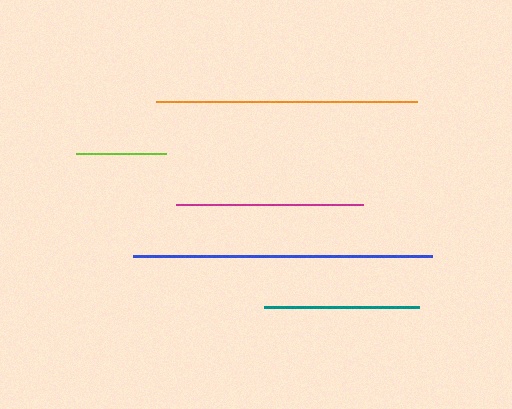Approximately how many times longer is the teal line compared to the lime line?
The teal line is approximately 1.7 times the length of the lime line.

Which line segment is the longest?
The blue line is the longest at approximately 299 pixels.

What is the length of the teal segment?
The teal segment is approximately 155 pixels long.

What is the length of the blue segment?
The blue segment is approximately 299 pixels long.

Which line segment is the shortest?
The lime line is the shortest at approximately 90 pixels.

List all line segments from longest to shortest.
From longest to shortest: blue, orange, magenta, teal, lime.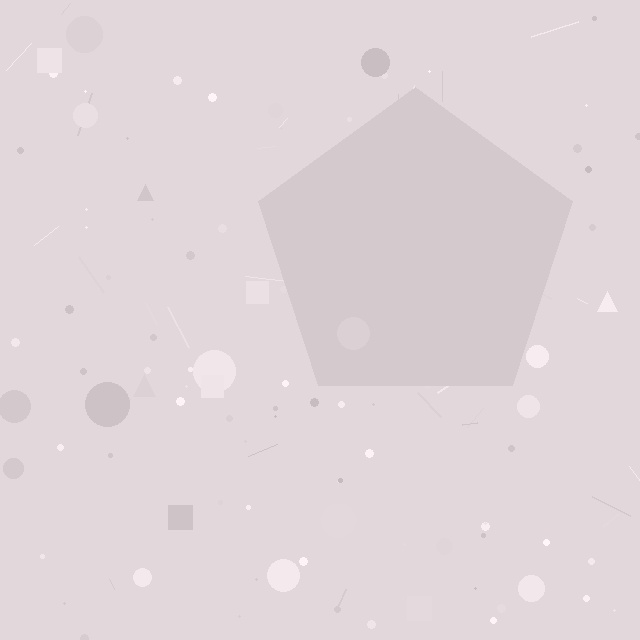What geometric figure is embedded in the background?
A pentagon is embedded in the background.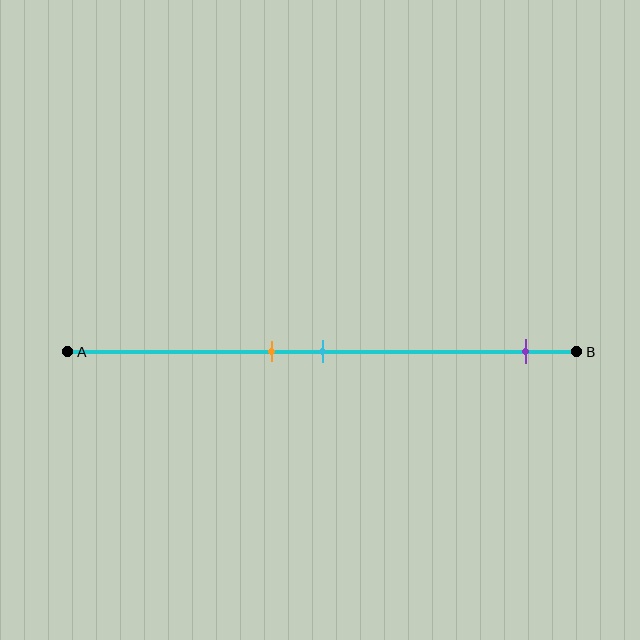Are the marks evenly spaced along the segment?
No, the marks are not evenly spaced.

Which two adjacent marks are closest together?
The orange and cyan marks are the closest adjacent pair.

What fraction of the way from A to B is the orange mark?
The orange mark is approximately 40% (0.4) of the way from A to B.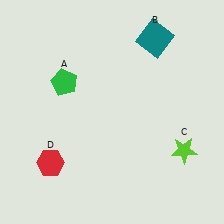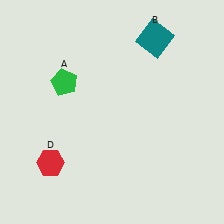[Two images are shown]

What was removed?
The lime star (C) was removed in Image 2.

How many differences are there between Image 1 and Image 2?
There is 1 difference between the two images.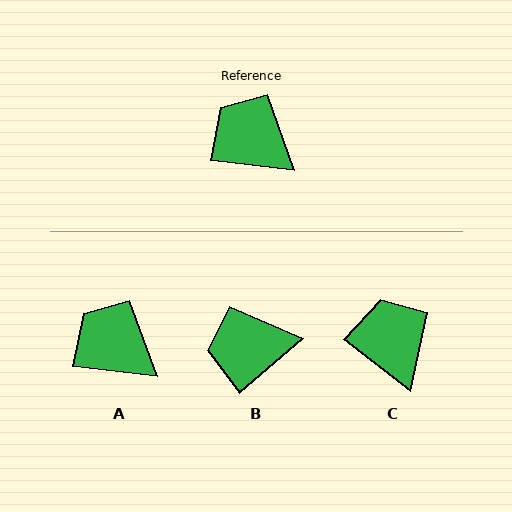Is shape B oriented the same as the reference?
No, it is off by about 48 degrees.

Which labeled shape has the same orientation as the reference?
A.